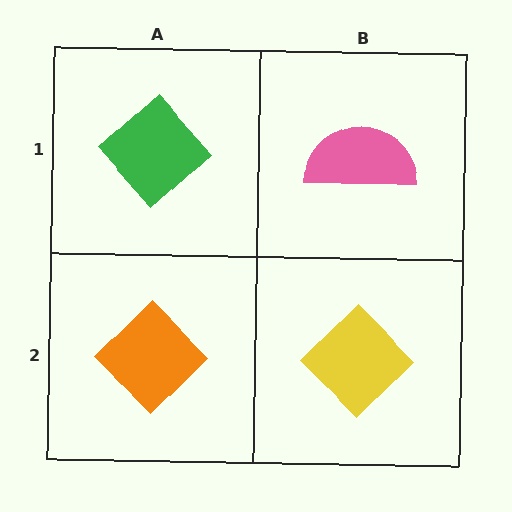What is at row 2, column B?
A yellow diamond.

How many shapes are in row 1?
2 shapes.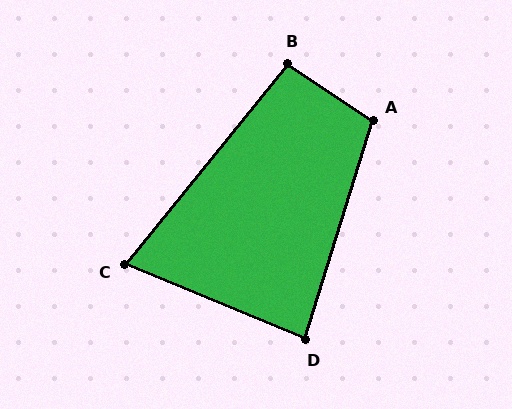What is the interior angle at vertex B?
Approximately 96 degrees (obtuse).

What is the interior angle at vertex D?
Approximately 84 degrees (acute).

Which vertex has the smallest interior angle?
C, at approximately 74 degrees.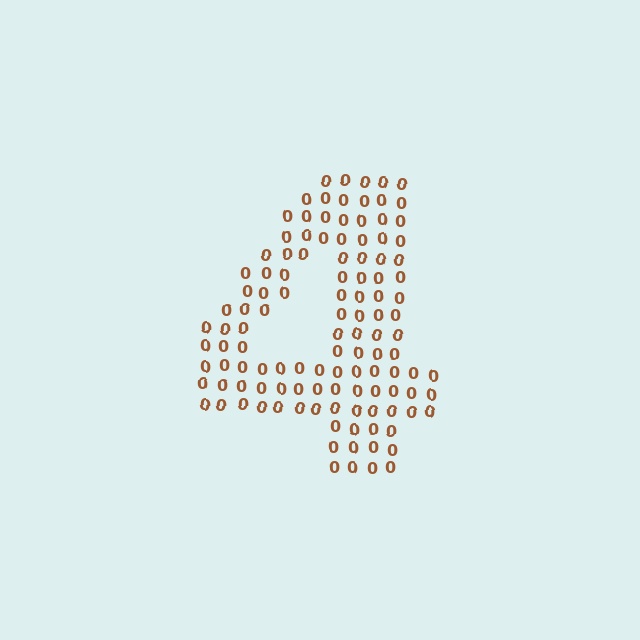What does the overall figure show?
The overall figure shows the digit 4.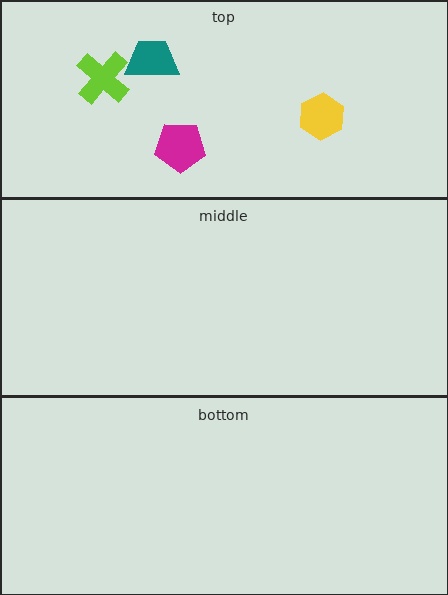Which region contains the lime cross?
The top region.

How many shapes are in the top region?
4.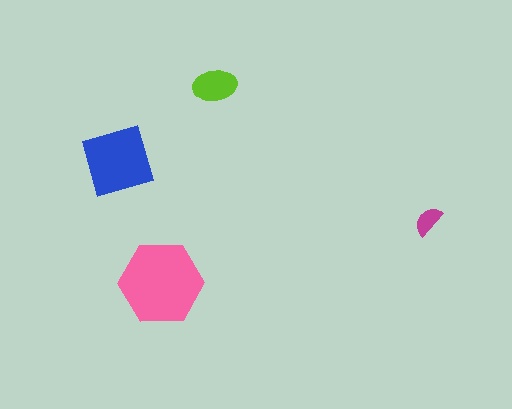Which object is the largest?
The pink hexagon.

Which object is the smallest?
The magenta semicircle.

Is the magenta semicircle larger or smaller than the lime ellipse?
Smaller.